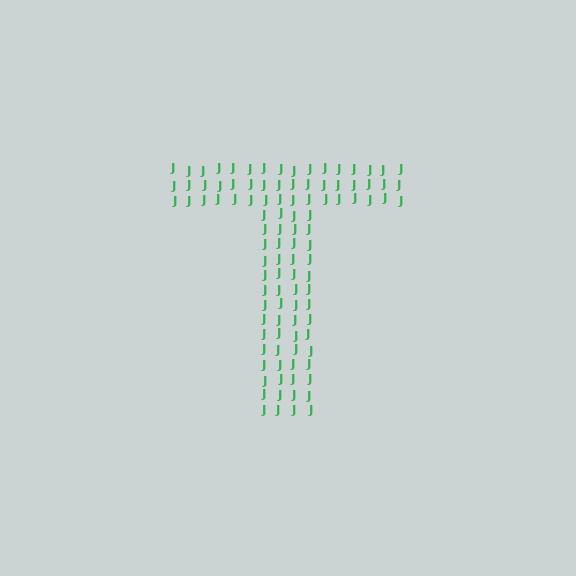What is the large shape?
The large shape is the letter T.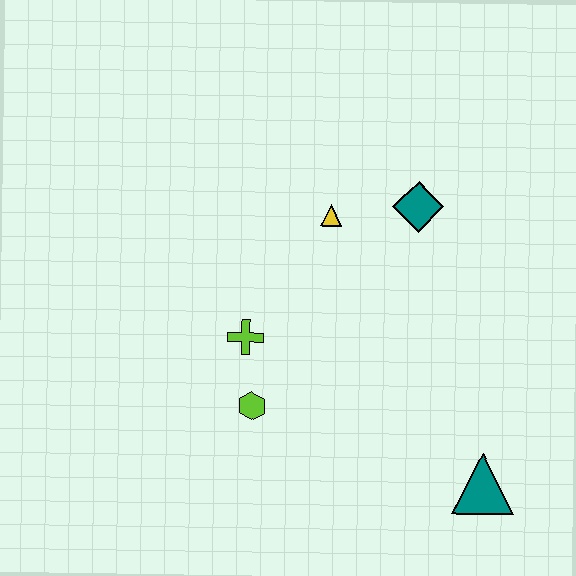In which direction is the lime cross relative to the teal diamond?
The lime cross is to the left of the teal diamond.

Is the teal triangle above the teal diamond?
No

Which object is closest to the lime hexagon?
The lime cross is closest to the lime hexagon.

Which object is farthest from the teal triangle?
The yellow triangle is farthest from the teal triangle.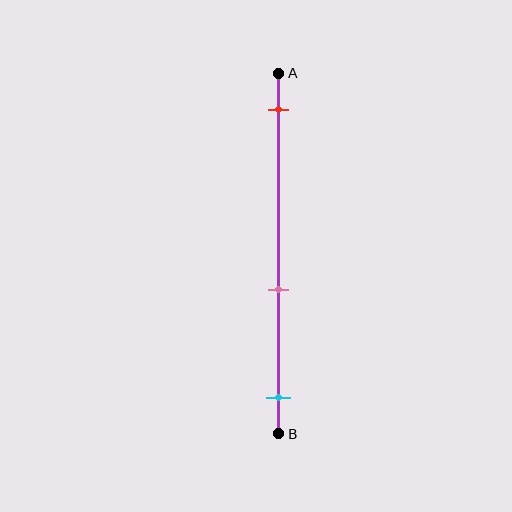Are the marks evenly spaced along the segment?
No, the marks are not evenly spaced.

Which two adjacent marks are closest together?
The pink and cyan marks are the closest adjacent pair.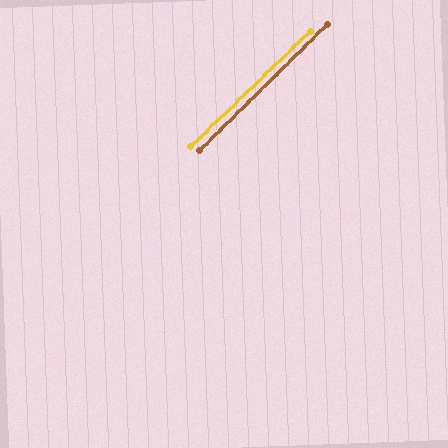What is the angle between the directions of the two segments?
Approximately 1 degree.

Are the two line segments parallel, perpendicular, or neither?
Parallel — their directions differ by only 0.6°.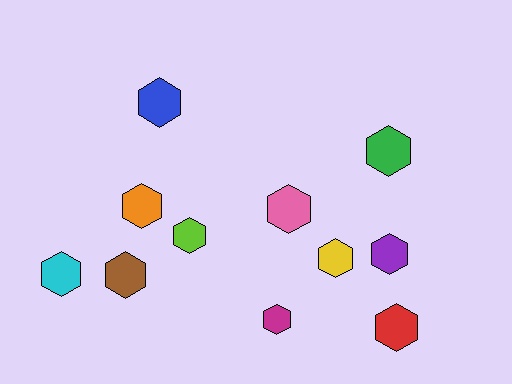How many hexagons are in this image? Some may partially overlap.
There are 11 hexagons.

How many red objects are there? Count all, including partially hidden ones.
There is 1 red object.